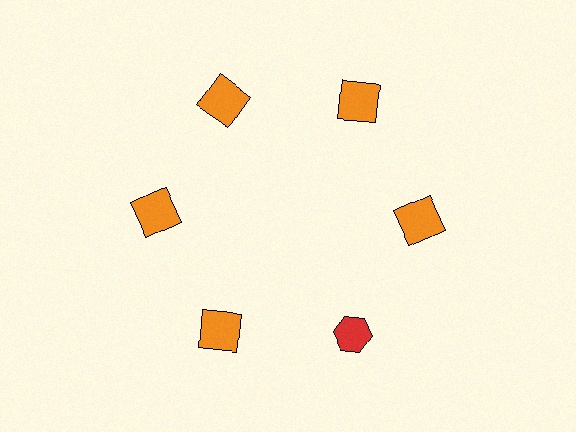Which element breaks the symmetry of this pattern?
The red hexagon at roughly the 5 o'clock position breaks the symmetry. All other shapes are orange squares.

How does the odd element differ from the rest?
It differs in both color (red instead of orange) and shape (hexagon instead of square).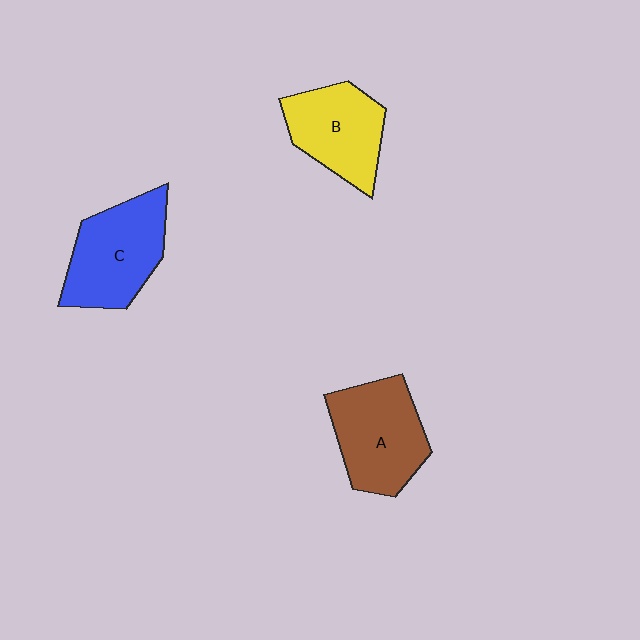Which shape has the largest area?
Shape C (blue).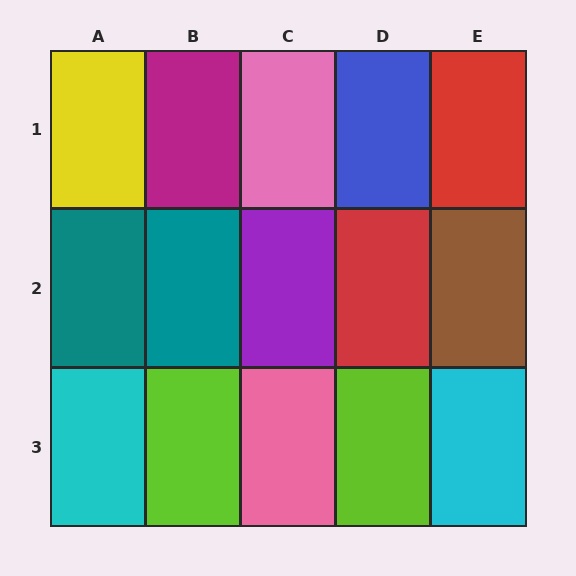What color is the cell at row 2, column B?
Teal.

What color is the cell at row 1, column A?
Yellow.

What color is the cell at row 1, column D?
Blue.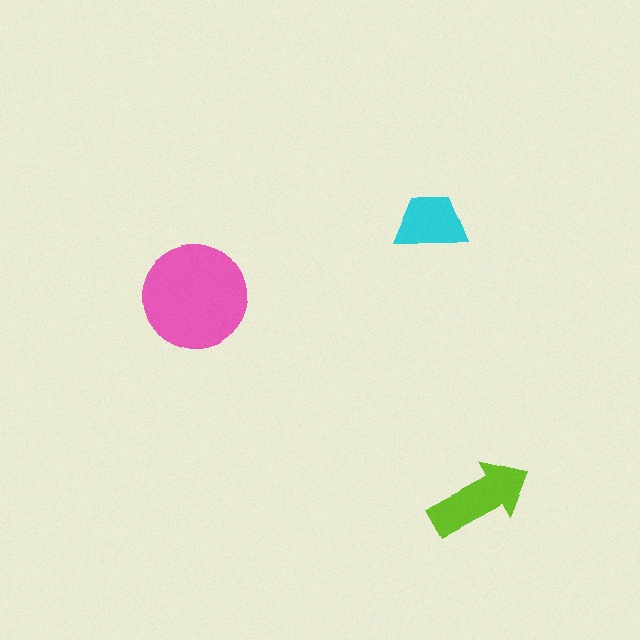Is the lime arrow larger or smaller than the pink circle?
Smaller.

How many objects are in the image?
There are 3 objects in the image.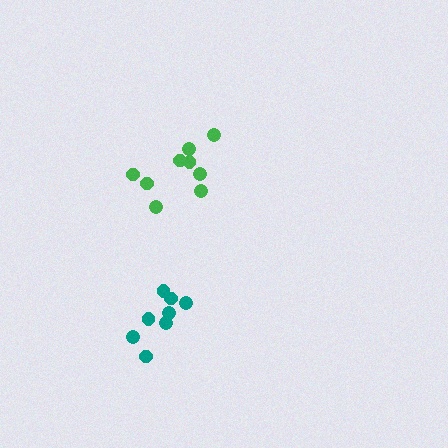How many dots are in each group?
Group 1: 8 dots, Group 2: 9 dots (17 total).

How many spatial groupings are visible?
There are 2 spatial groupings.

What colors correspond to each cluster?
The clusters are colored: teal, green.